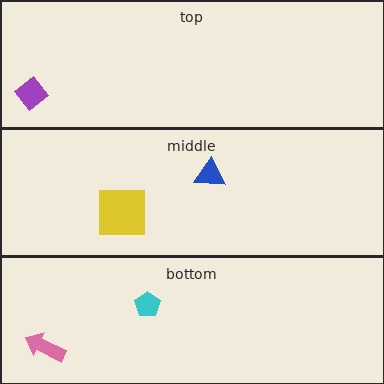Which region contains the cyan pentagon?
The bottom region.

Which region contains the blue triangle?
The middle region.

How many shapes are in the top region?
1.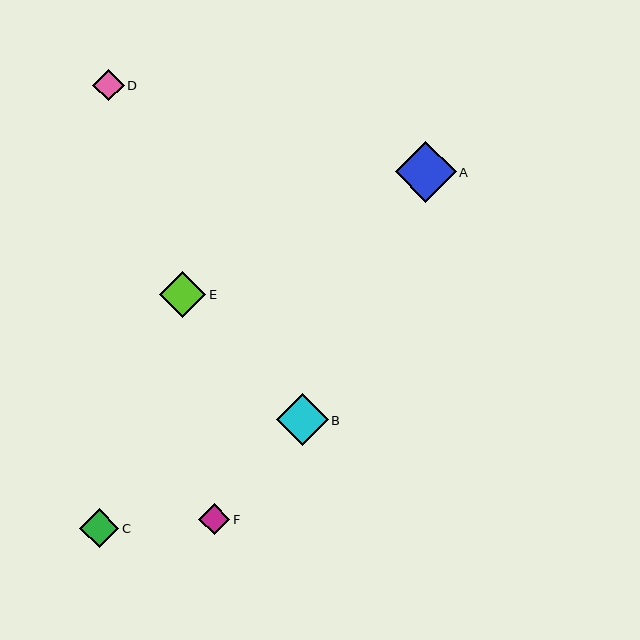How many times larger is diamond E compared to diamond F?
Diamond E is approximately 1.5 times the size of diamond F.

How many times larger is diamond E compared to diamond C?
Diamond E is approximately 1.2 times the size of diamond C.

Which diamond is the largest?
Diamond A is the largest with a size of approximately 61 pixels.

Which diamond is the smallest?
Diamond D is the smallest with a size of approximately 32 pixels.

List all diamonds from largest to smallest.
From largest to smallest: A, B, E, C, F, D.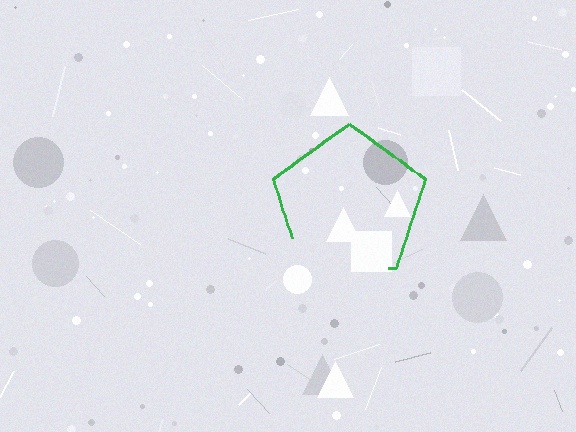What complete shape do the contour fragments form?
The contour fragments form a pentagon.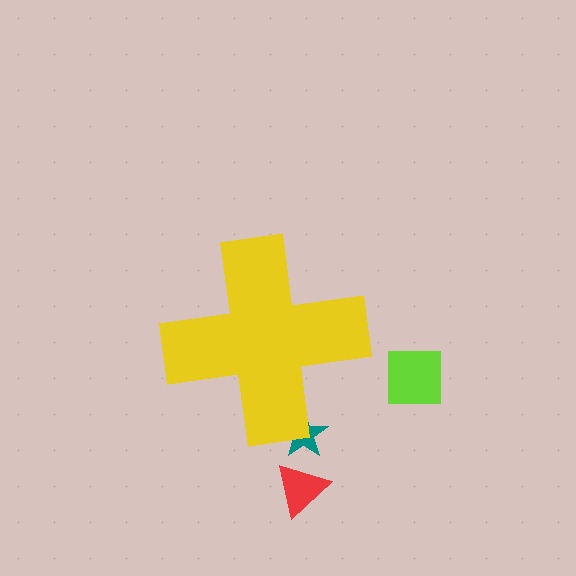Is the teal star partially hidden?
Yes, the teal star is partially hidden behind the yellow cross.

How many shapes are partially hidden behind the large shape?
1 shape is partially hidden.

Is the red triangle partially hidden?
No, the red triangle is fully visible.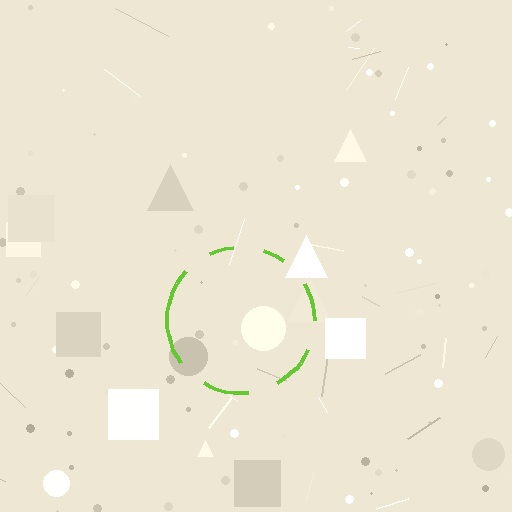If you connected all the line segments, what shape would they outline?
They would outline a circle.